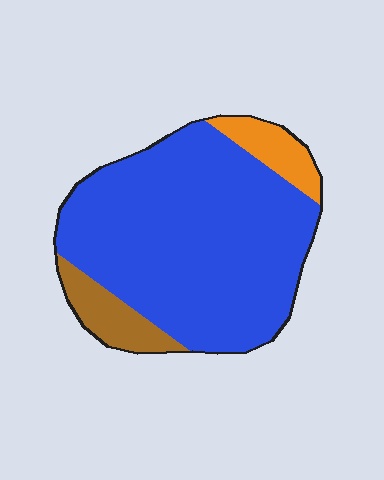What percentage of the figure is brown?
Brown covers around 10% of the figure.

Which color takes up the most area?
Blue, at roughly 80%.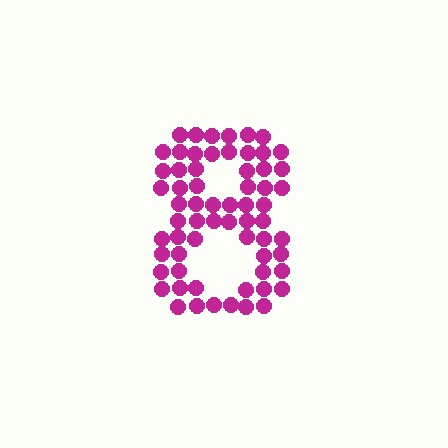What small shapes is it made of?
It is made of small circles.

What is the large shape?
The large shape is the digit 8.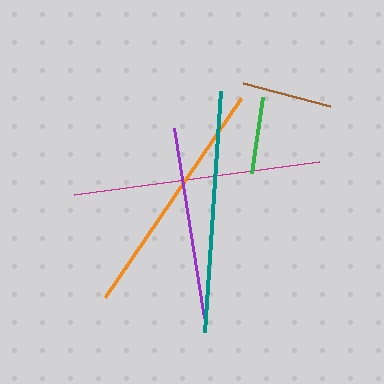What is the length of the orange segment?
The orange segment is approximately 242 pixels long.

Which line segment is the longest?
The magenta line is the longest at approximately 247 pixels.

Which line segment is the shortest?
The green line is the shortest at approximately 77 pixels.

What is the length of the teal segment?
The teal segment is approximately 242 pixels long.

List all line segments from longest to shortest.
From longest to shortest: magenta, orange, teal, purple, brown, green.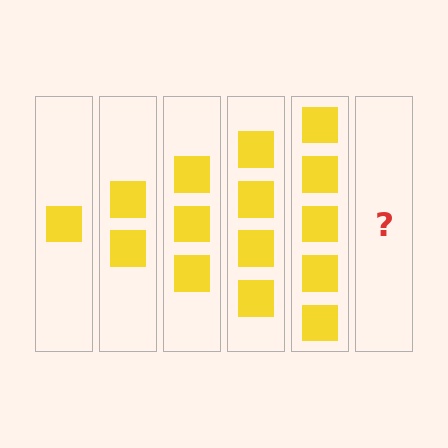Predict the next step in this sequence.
The next step is 6 squares.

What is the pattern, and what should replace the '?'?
The pattern is that each step adds one more square. The '?' should be 6 squares.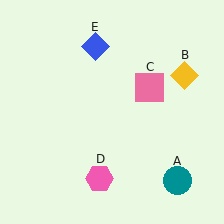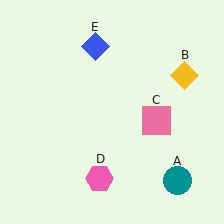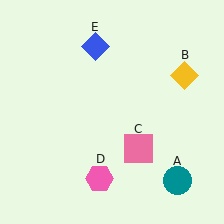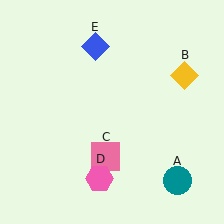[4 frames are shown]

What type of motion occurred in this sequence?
The pink square (object C) rotated clockwise around the center of the scene.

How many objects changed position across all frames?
1 object changed position: pink square (object C).